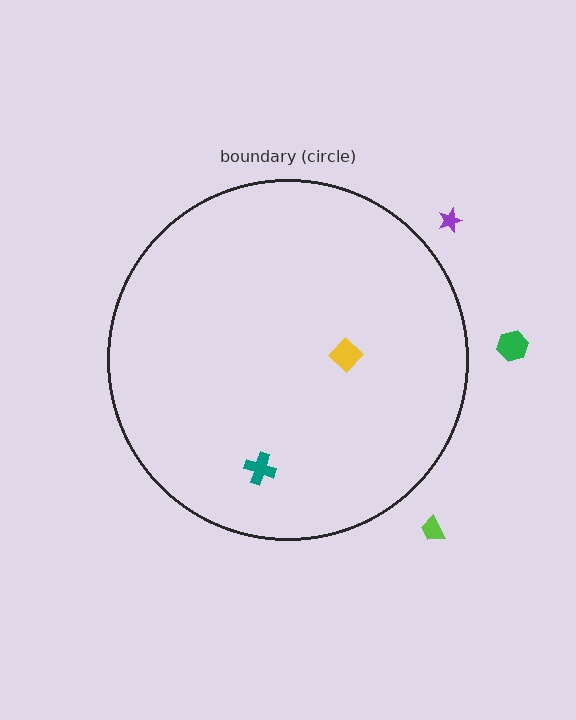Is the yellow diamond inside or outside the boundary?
Inside.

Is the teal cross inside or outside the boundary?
Inside.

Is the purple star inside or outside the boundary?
Outside.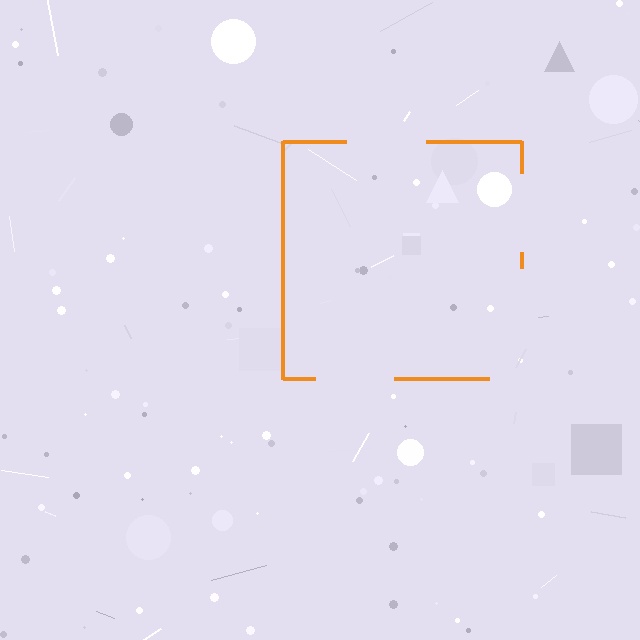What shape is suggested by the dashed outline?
The dashed outline suggests a square.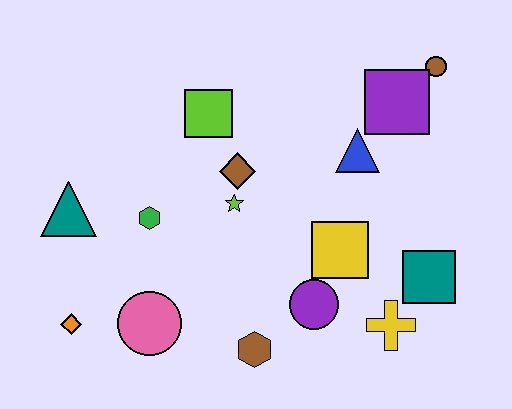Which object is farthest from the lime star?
The brown circle is farthest from the lime star.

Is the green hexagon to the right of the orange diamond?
Yes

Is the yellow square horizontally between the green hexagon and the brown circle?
Yes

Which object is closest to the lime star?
The brown diamond is closest to the lime star.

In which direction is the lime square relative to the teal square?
The lime square is to the left of the teal square.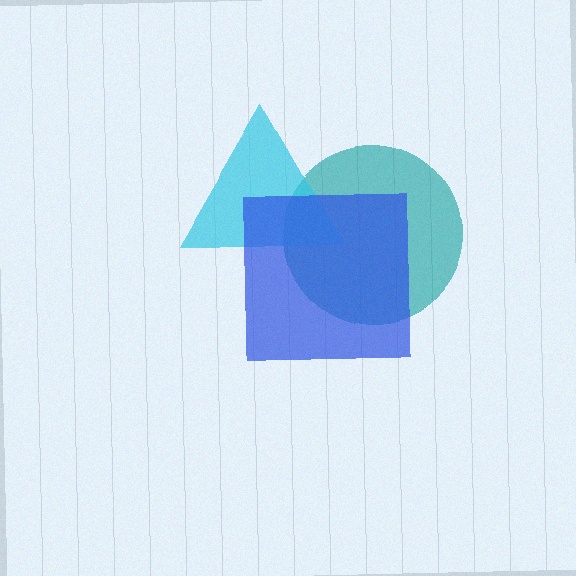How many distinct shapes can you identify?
There are 3 distinct shapes: a teal circle, a cyan triangle, a blue square.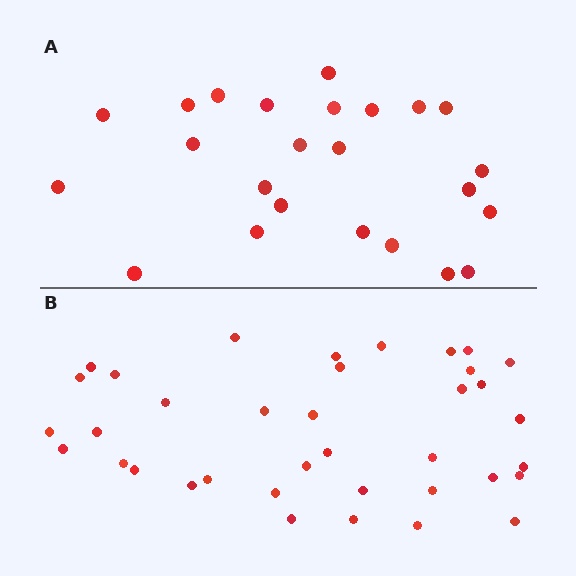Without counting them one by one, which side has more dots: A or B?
Region B (the bottom region) has more dots.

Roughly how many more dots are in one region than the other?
Region B has approximately 15 more dots than region A.